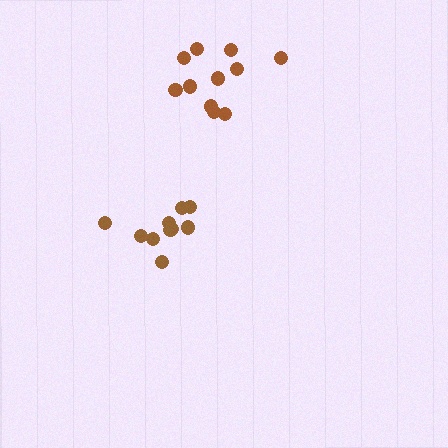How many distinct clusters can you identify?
There are 2 distinct clusters.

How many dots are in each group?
Group 1: 11 dots, Group 2: 10 dots (21 total).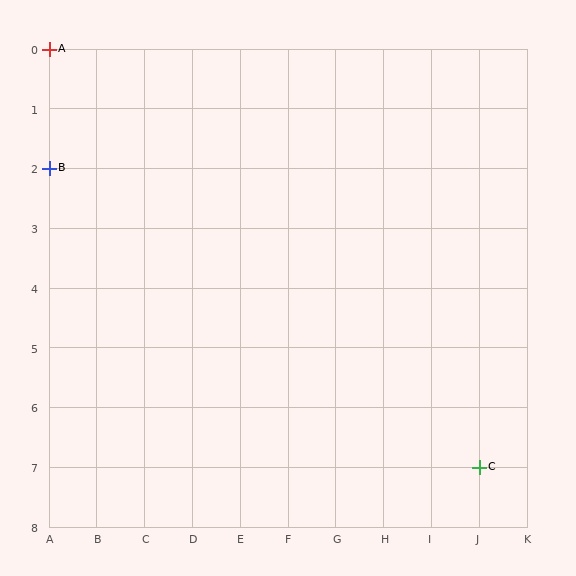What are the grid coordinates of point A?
Point A is at grid coordinates (A, 0).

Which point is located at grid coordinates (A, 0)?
Point A is at (A, 0).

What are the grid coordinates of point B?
Point B is at grid coordinates (A, 2).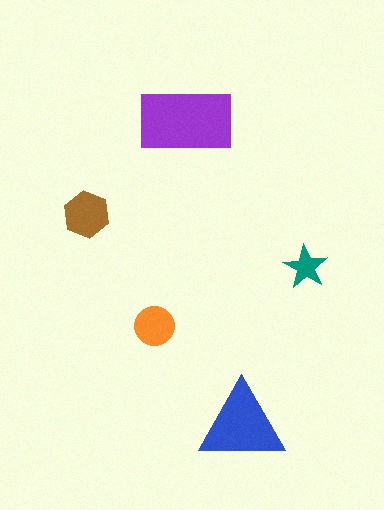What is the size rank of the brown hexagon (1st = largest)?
3rd.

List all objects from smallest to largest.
The teal star, the orange circle, the brown hexagon, the blue triangle, the purple rectangle.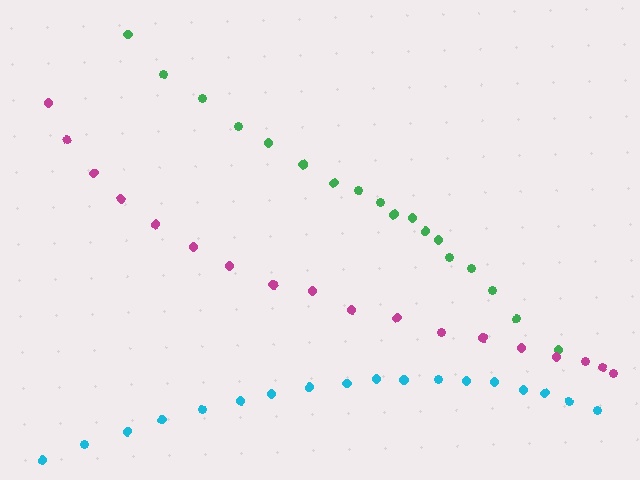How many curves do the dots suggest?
There are 3 distinct paths.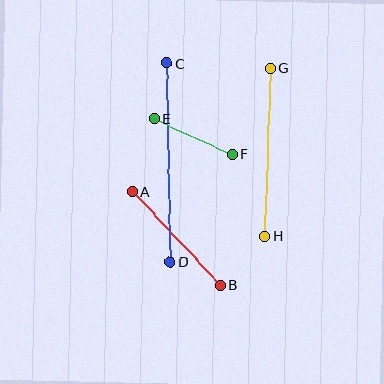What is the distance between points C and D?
The distance is approximately 199 pixels.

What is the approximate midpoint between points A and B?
The midpoint is at approximately (176, 238) pixels.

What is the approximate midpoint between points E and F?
The midpoint is at approximately (193, 137) pixels.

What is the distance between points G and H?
The distance is approximately 168 pixels.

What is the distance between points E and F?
The distance is approximately 86 pixels.